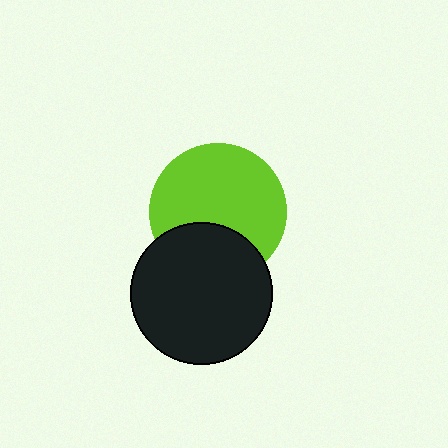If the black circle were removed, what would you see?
You would see the complete lime circle.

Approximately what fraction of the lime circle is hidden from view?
Roughly 30% of the lime circle is hidden behind the black circle.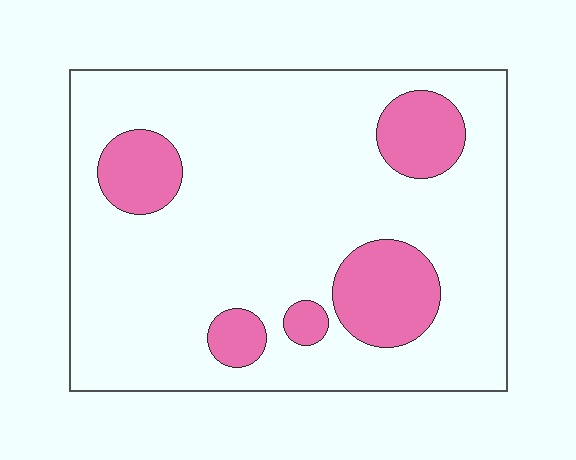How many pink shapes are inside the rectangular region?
5.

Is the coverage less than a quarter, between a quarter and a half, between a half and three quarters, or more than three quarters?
Less than a quarter.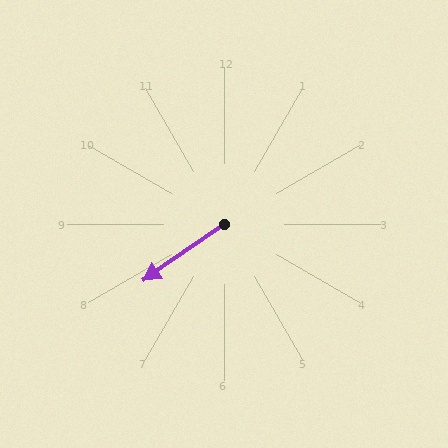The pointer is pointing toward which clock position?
Roughly 8 o'clock.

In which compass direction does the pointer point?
Southwest.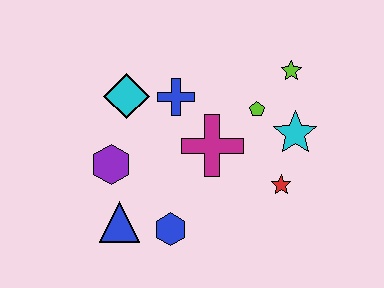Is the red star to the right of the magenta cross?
Yes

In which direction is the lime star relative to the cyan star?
The lime star is above the cyan star.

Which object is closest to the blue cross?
The cyan diamond is closest to the blue cross.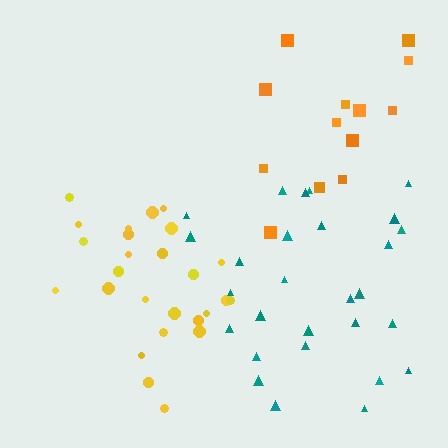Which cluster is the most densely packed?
Yellow.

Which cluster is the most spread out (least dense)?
Orange.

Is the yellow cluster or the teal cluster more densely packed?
Yellow.